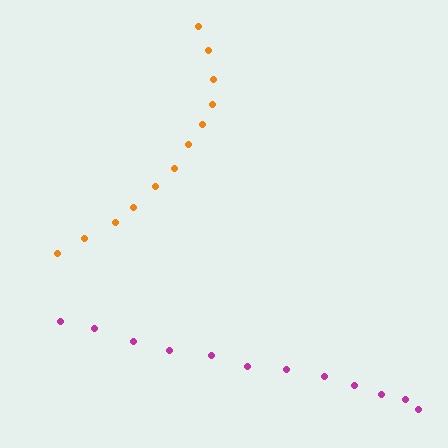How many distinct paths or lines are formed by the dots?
There are 2 distinct paths.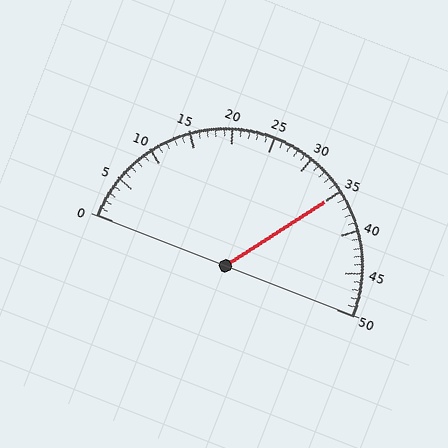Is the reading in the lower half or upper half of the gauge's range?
The reading is in the upper half of the range (0 to 50).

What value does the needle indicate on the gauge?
The needle indicates approximately 35.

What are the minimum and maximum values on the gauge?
The gauge ranges from 0 to 50.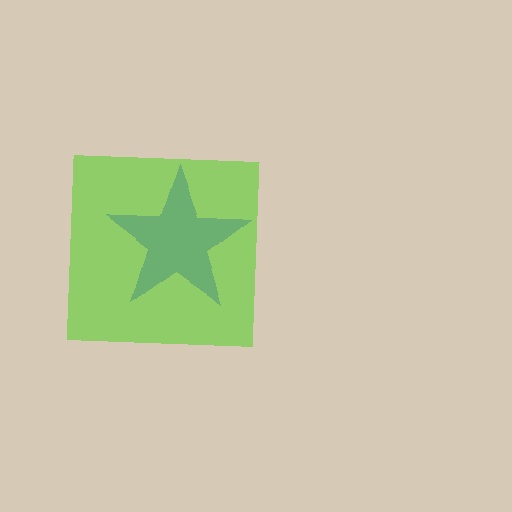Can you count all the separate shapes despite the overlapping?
Yes, there are 2 separate shapes.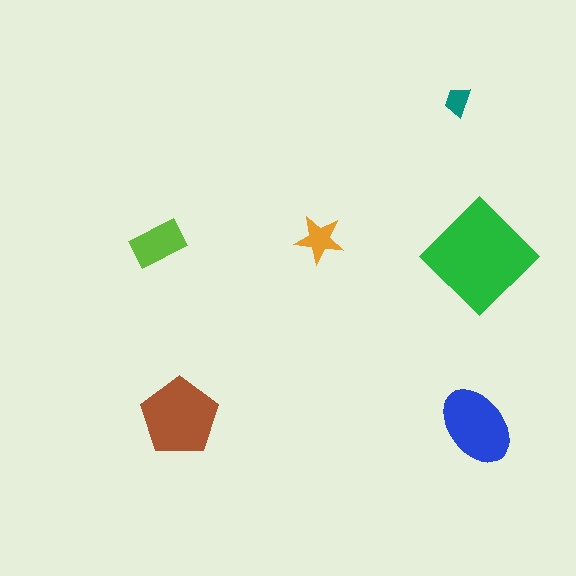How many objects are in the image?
There are 6 objects in the image.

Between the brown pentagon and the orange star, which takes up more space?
The brown pentagon.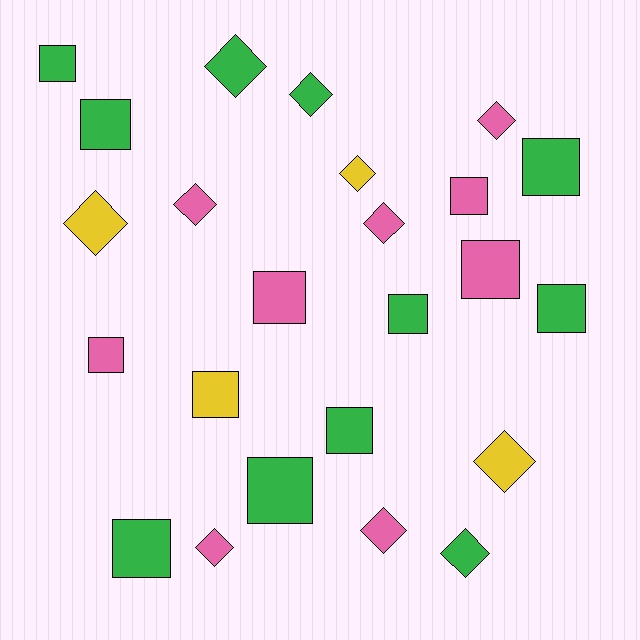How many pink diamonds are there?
There are 5 pink diamonds.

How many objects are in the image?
There are 24 objects.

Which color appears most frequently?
Green, with 11 objects.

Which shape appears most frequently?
Square, with 13 objects.